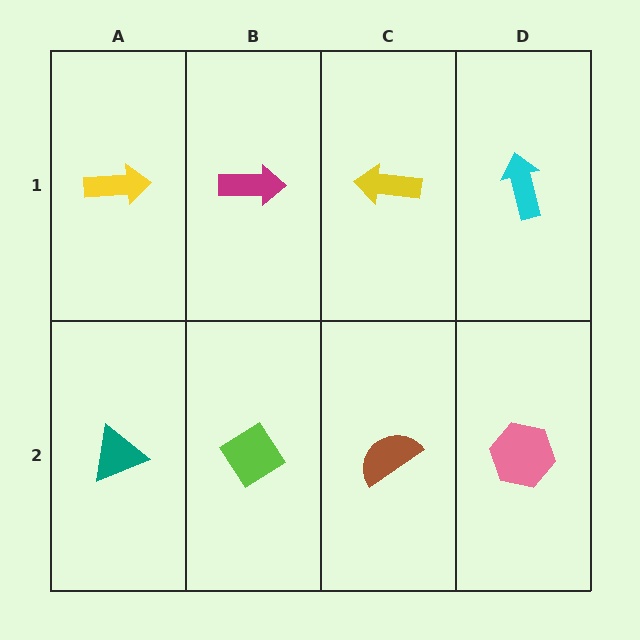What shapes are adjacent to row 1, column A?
A teal triangle (row 2, column A), a magenta arrow (row 1, column B).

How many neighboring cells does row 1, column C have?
3.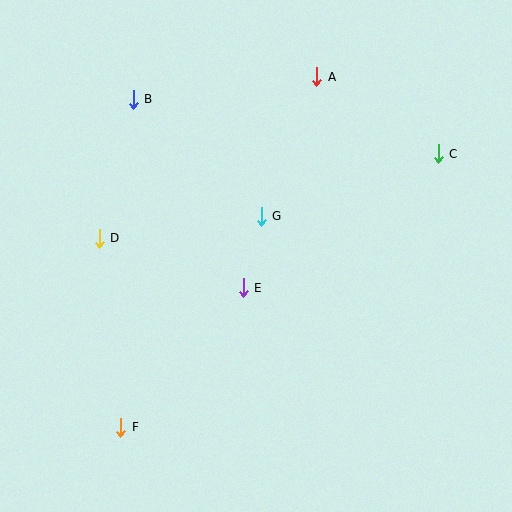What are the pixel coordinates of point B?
Point B is at (133, 99).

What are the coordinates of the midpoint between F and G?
The midpoint between F and G is at (191, 322).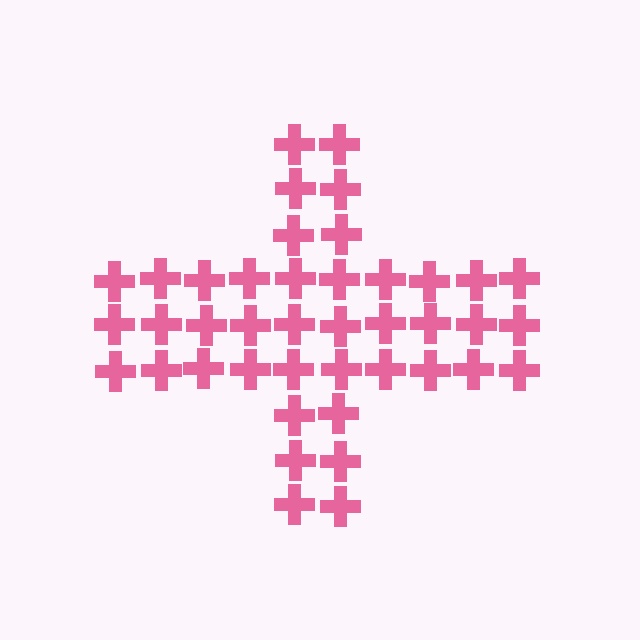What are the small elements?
The small elements are crosses.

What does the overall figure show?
The overall figure shows a cross.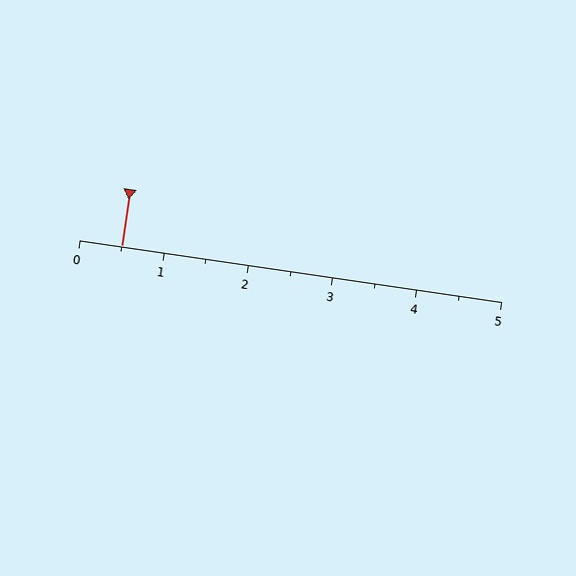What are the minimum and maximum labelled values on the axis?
The axis runs from 0 to 5.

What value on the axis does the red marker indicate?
The marker indicates approximately 0.5.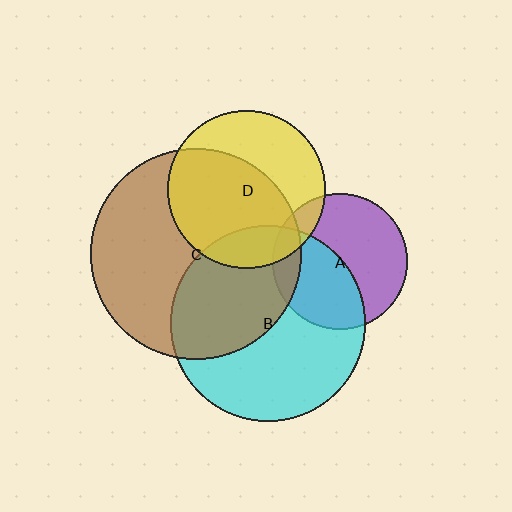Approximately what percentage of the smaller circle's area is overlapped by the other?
Approximately 10%.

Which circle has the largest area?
Circle C (brown).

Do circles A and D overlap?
Yes.